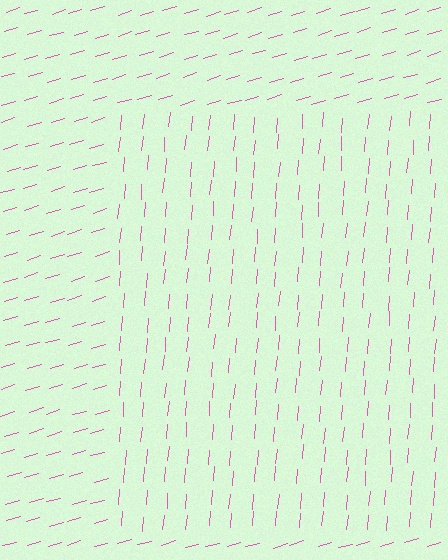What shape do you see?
I see a rectangle.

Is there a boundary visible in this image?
Yes, there is a texture boundary formed by a change in line orientation.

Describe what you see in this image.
The image is filled with small pink line segments. A rectangle region in the image has lines oriented differently from the surrounding lines, creating a visible texture boundary.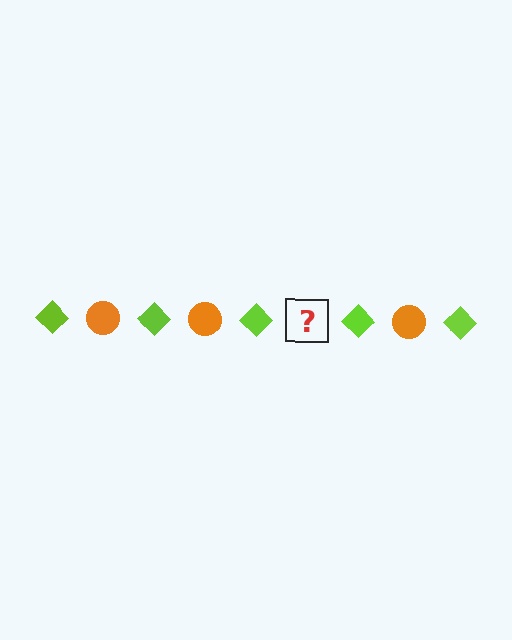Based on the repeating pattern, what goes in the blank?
The blank should be an orange circle.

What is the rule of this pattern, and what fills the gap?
The rule is that the pattern alternates between lime diamond and orange circle. The gap should be filled with an orange circle.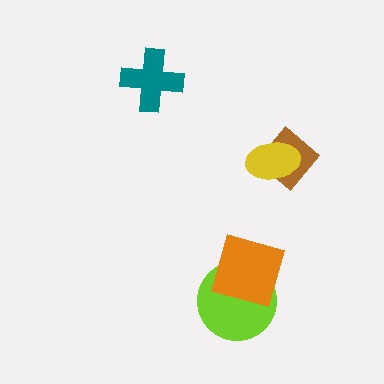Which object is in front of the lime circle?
The orange diamond is in front of the lime circle.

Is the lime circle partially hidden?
Yes, it is partially covered by another shape.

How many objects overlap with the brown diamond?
1 object overlaps with the brown diamond.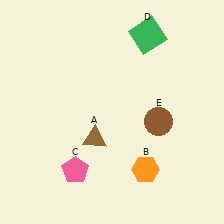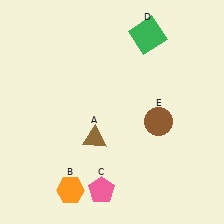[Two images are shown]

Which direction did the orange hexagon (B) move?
The orange hexagon (B) moved left.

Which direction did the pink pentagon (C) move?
The pink pentagon (C) moved right.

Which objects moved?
The objects that moved are: the orange hexagon (B), the pink pentagon (C).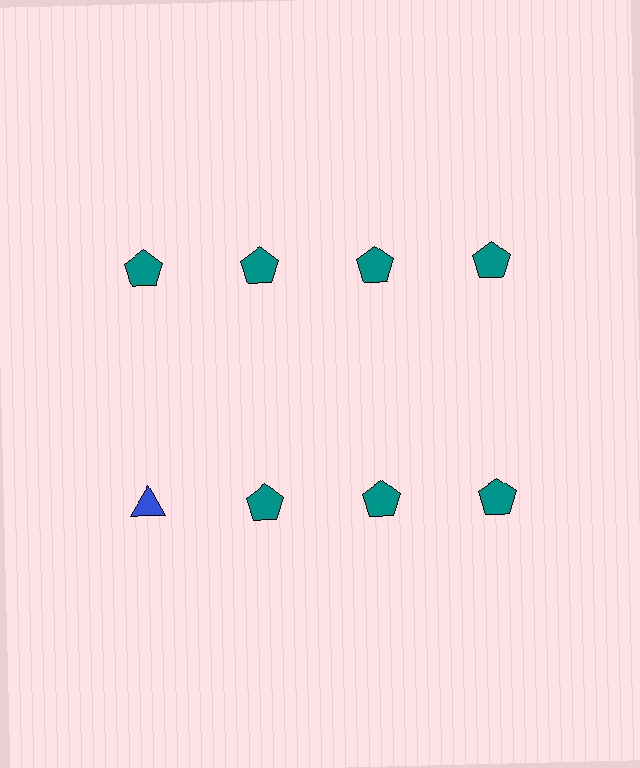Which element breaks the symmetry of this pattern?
The blue triangle in the second row, leftmost column breaks the symmetry. All other shapes are teal pentagons.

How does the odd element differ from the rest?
It differs in both color (blue instead of teal) and shape (triangle instead of pentagon).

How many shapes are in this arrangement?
There are 8 shapes arranged in a grid pattern.